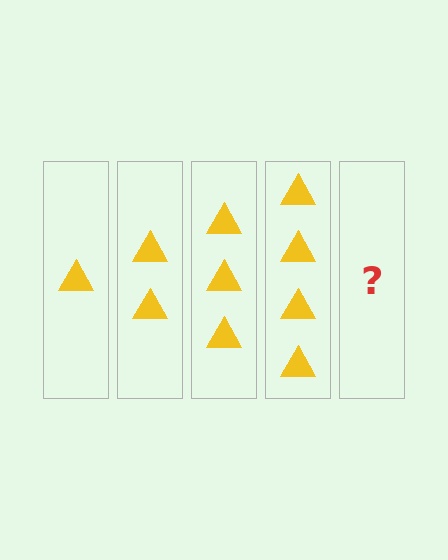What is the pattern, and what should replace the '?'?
The pattern is that each step adds one more triangle. The '?' should be 5 triangles.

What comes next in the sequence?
The next element should be 5 triangles.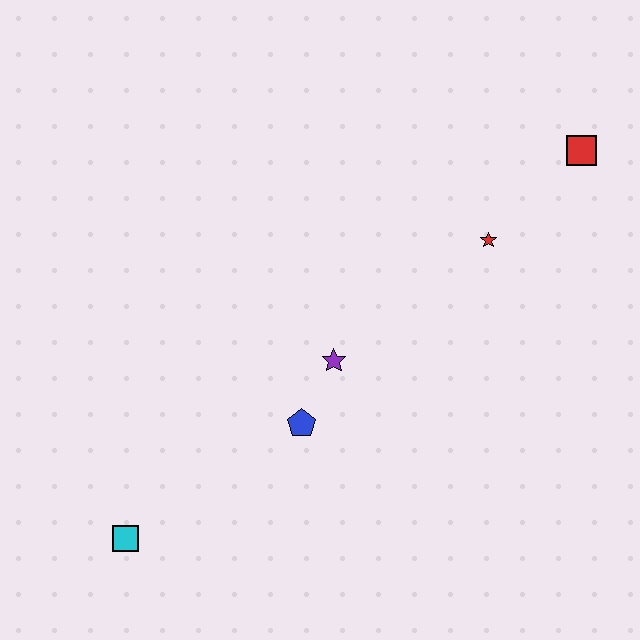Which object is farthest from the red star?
The cyan square is farthest from the red star.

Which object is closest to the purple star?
The blue pentagon is closest to the purple star.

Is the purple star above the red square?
No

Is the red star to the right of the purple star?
Yes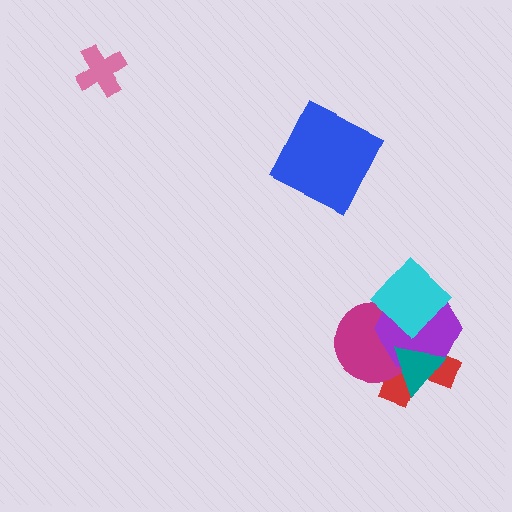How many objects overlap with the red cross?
4 objects overlap with the red cross.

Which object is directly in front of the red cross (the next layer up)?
The magenta circle is directly in front of the red cross.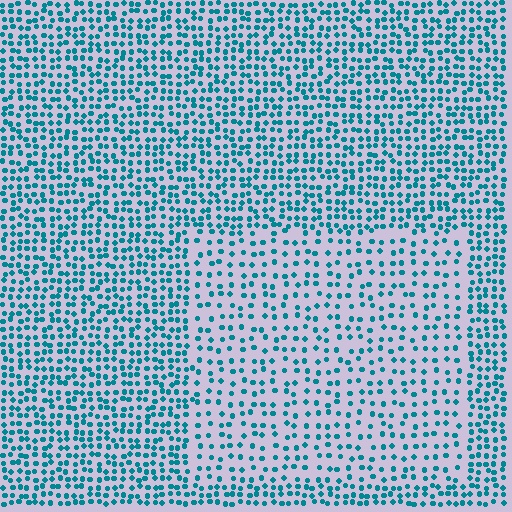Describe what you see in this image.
The image contains small teal elements arranged at two different densities. A rectangle-shaped region is visible where the elements are less densely packed than the surrounding area.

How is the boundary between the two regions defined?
The boundary is defined by a change in element density (approximately 1.8x ratio). All elements are the same color, size, and shape.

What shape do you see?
I see a rectangle.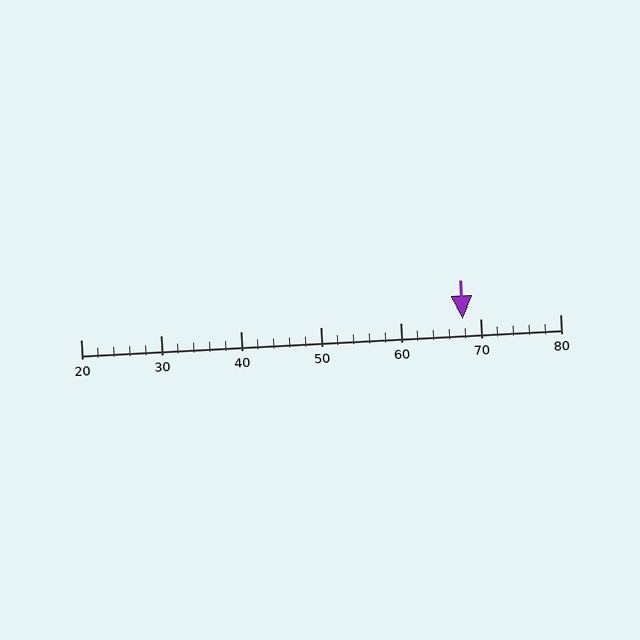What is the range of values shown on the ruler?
The ruler shows values from 20 to 80.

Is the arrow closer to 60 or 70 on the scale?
The arrow is closer to 70.